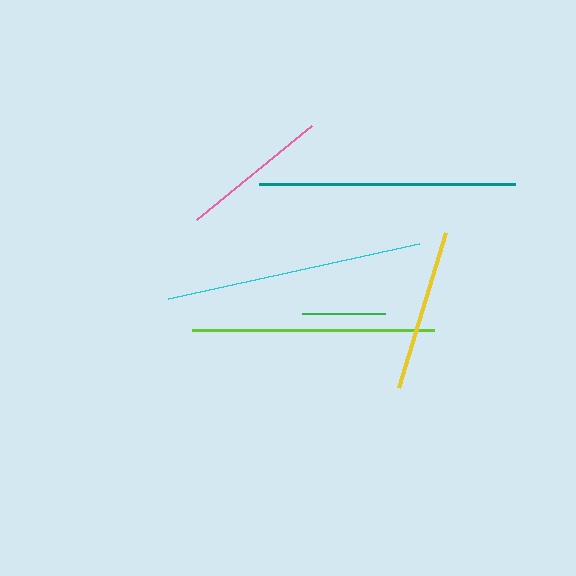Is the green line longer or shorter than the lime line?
The lime line is longer than the green line.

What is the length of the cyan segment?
The cyan segment is approximately 257 pixels long.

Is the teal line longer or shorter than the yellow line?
The teal line is longer than the yellow line.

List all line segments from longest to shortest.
From longest to shortest: cyan, teal, lime, yellow, pink, green.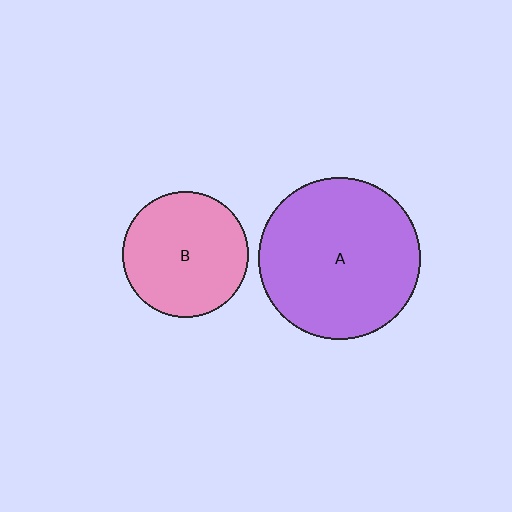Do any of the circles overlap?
No, none of the circles overlap.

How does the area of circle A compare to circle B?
Approximately 1.7 times.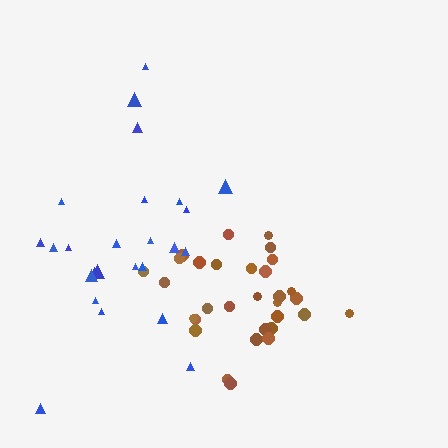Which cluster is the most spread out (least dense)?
Blue.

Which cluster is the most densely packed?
Brown.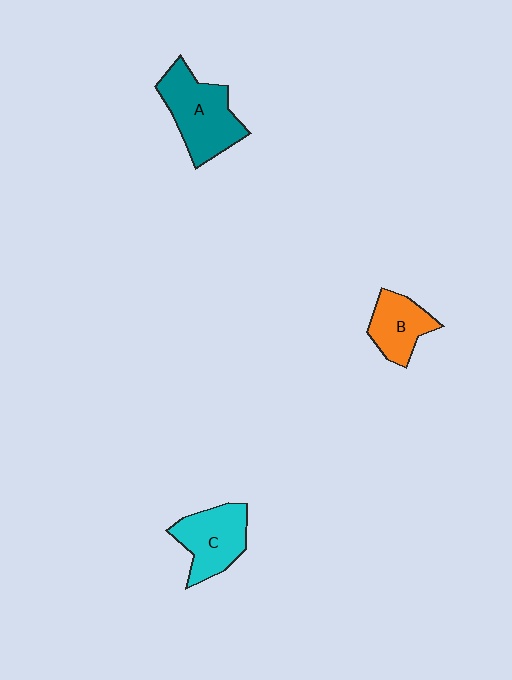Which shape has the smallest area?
Shape B (orange).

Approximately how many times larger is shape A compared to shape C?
Approximately 1.3 times.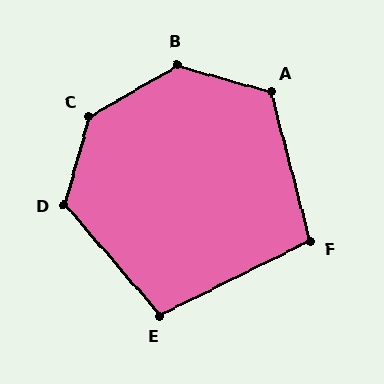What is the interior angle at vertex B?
Approximately 134 degrees (obtuse).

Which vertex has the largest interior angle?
C, at approximately 135 degrees.